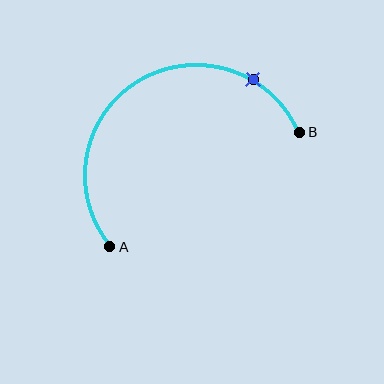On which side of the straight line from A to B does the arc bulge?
The arc bulges above the straight line connecting A and B.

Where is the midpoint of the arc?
The arc midpoint is the point on the curve farthest from the straight line joining A and B. It sits above that line.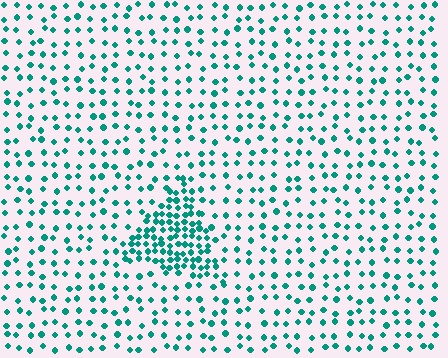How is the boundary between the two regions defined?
The boundary is defined by a change in element density (approximately 2.6x ratio). All elements are the same color, size, and shape.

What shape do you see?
I see a triangle.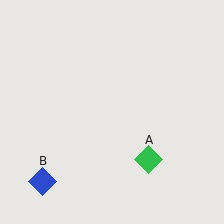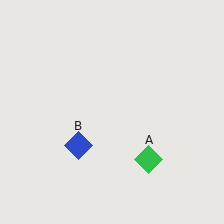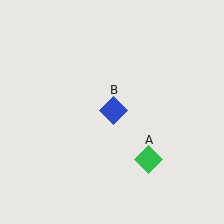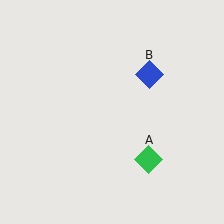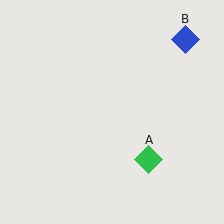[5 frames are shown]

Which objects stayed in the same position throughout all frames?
Green diamond (object A) remained stationary.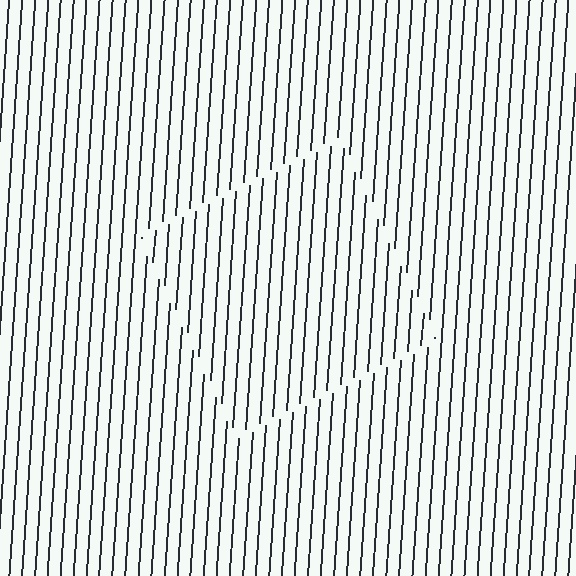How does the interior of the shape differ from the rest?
The interior of the shape contains the same grating, shifted by half a period — the contour is defined by the phase discontinuity where line-ends from the inner and outer gratings abut.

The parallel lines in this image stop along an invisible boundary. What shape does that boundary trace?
An illusory square. The interior of the shape contains the same grating, shifted by half a period — the contour is defined by the phase discontinuity where line-ends from the inner and outer gratings abut.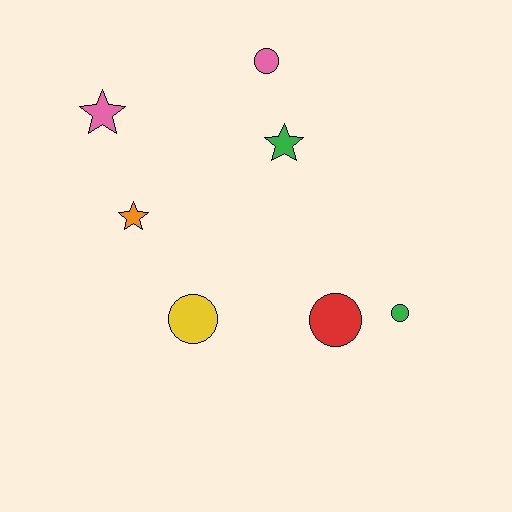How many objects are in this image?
There are 7 objects.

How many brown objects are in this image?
There are no brown objects.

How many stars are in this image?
There are 3 stars.